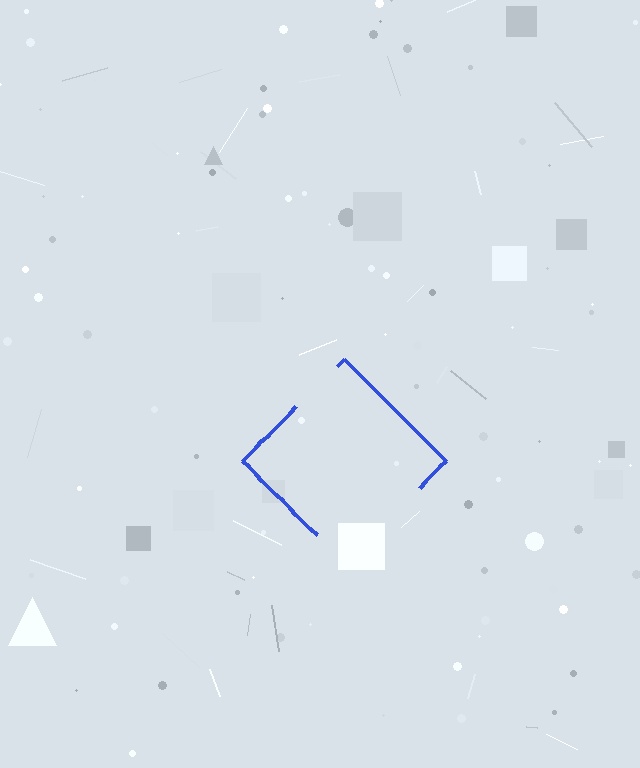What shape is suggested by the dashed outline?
The dashed outline suggests a diamond.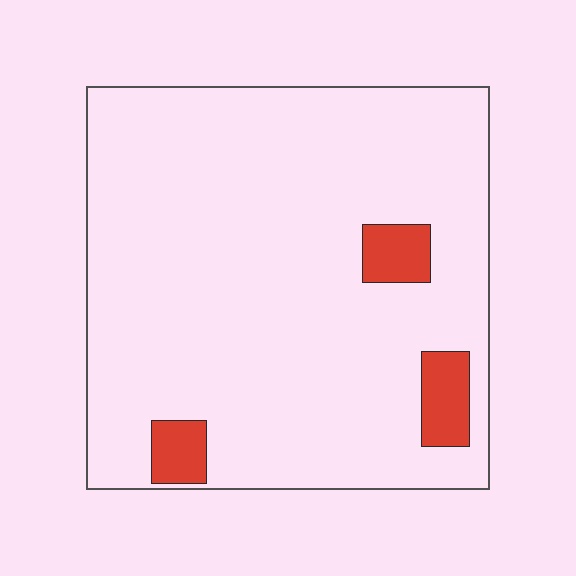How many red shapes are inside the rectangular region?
3.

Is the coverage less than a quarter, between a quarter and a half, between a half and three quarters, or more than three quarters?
Less than a quarter.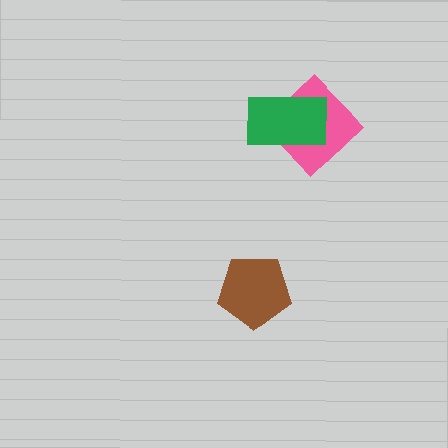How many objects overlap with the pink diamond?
1 object overlaps with the pink diamond.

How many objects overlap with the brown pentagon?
0 objects overlap with the brown pentagon.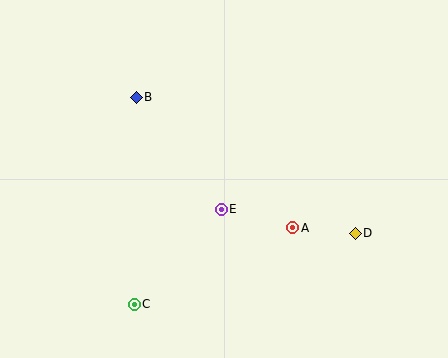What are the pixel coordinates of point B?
Point B is at (136, 97).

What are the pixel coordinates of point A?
Point A is at (293, 228).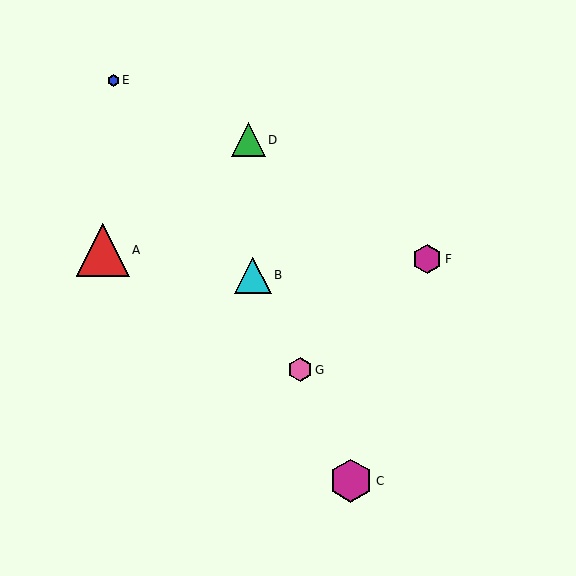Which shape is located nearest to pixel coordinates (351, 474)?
The magenta hexagon (labeled C) at (351, 481) is nearest to that location.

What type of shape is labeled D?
Shape D is a green triangle.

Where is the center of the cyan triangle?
The center of the cyan triangle is at (253, 275).